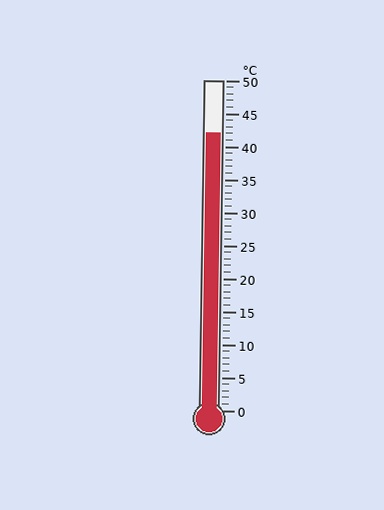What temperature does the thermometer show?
The thermometer shows approximately 42°C.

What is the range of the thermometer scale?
The thermometer scale ranges from 0°C to 50°C.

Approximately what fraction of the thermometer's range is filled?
The thermometer is filled to approximately 85% of its range.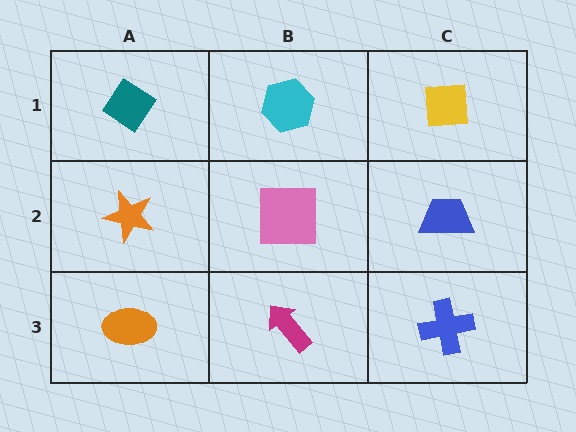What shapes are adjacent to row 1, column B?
A pink square (row 2, column B), a teal diamond (row 1, column A), a yellow square (row 1, column C).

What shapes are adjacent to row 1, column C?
A blue trapezoid (row 2, column C), a cyan hexagon (row 1, column B).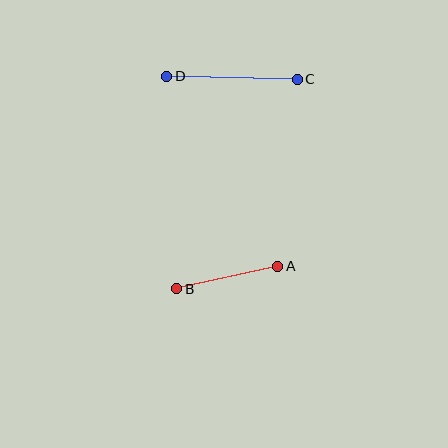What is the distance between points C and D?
The distance is approximately 130 pixels.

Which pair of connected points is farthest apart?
Points C and D are farthest apart.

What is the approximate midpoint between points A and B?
The midpoint is at approximately (227, 278) pixels.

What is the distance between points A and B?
The distance is approximately 103 pixels.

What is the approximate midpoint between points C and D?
The midpoint is at approximately (232, 78) pixels.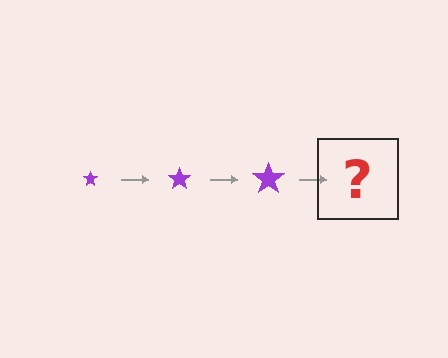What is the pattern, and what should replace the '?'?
The pattern is that the star gets progressively larger each step. The '?' should be a purple star, larger than the previous one.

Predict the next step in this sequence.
The next step is a purple star, larger than the previous one.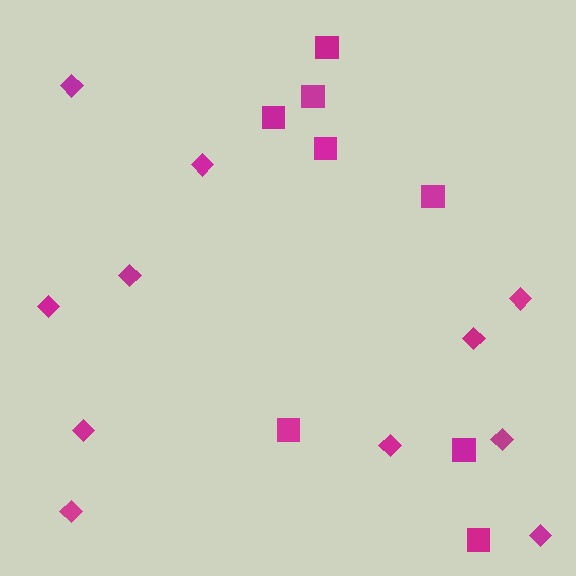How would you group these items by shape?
There are 2 groups: one group of diamonds (11) and one group of squares (8).